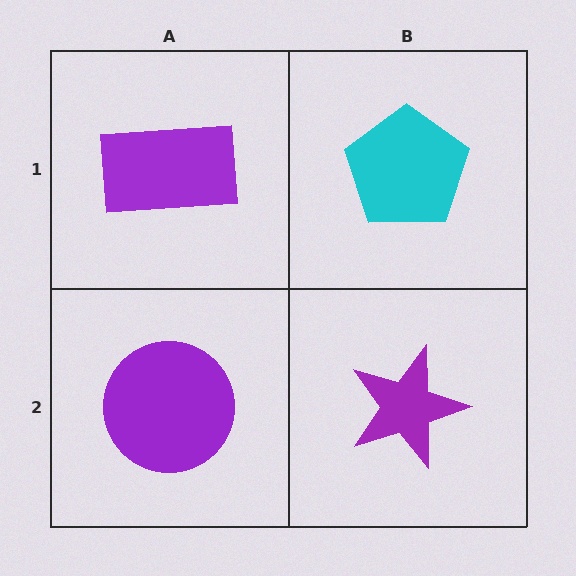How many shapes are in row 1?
2 shapes.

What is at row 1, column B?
A cyan pentagon.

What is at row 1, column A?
A purple rectangle.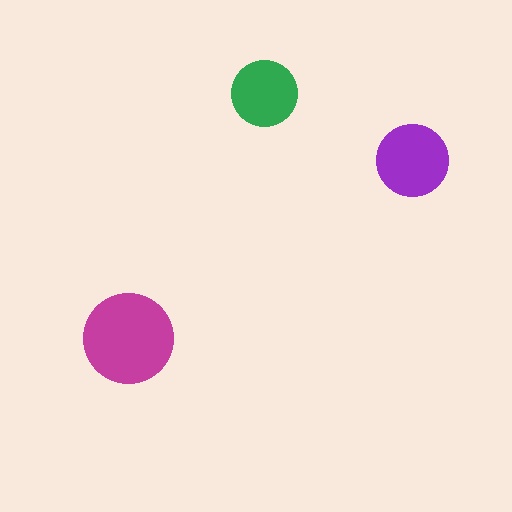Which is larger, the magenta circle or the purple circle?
The magenta one.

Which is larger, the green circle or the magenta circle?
The magenta one.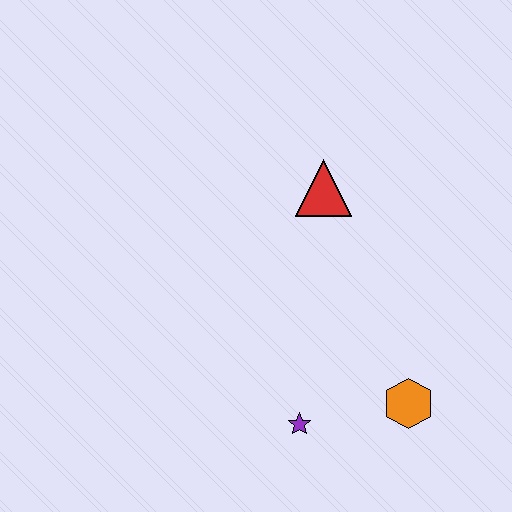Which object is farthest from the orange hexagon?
The red triangle is farthest from the orange hexagon.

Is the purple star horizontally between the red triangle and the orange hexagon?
No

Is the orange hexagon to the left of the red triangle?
No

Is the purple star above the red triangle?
No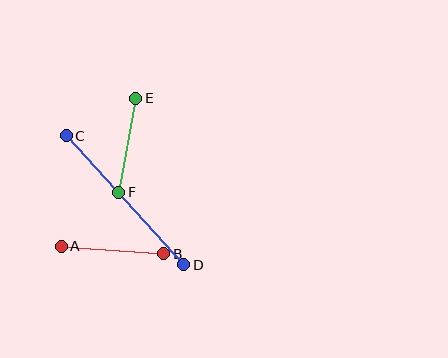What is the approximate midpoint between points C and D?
The midpoint is at approximately (125, 200) pixels.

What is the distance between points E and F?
The distance is approximately 96 pixels.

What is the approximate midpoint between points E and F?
The midpoint is at approximately (127, 145) pixels.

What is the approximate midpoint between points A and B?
The midpoint is at approximately (112, 250) pixels.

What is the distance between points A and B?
The distance is approximately 103 pixels.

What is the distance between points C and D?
The distance is approximately 175 pixels.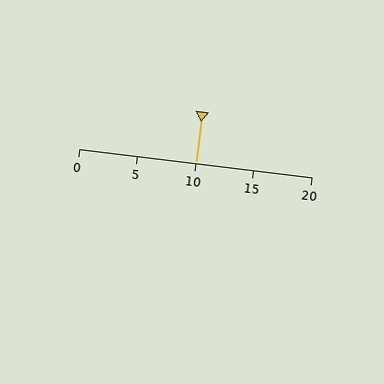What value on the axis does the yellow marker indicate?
The marker indicates approximately 10.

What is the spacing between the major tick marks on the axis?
The major ticks are spaced 5 apart.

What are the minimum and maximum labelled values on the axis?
The axis runs from 0 to 20.